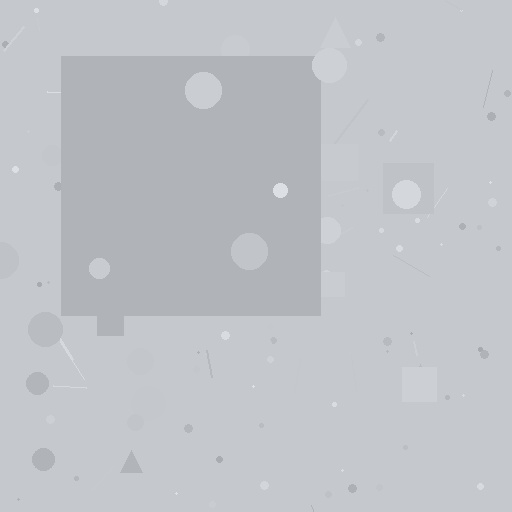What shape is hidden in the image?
A square is hidden in the image.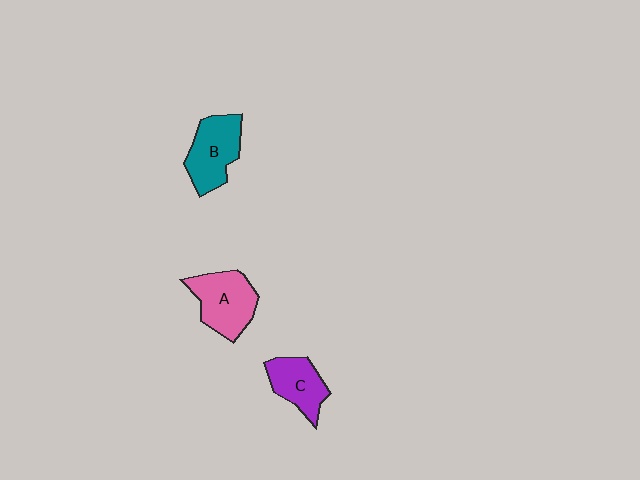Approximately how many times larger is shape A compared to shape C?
Approximately 1.3 times.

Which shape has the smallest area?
Shape C (purple).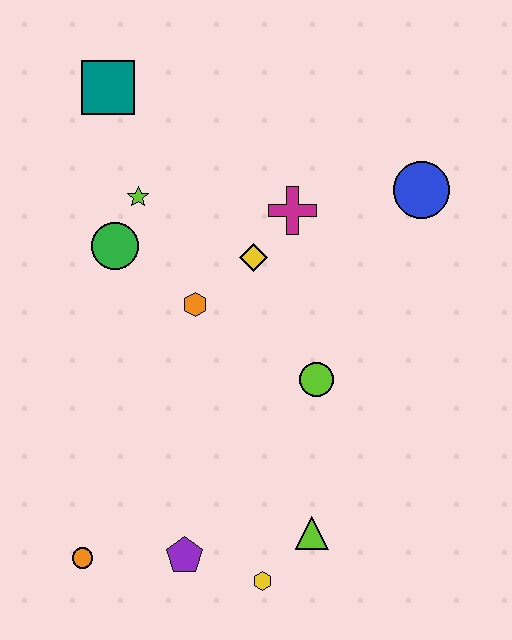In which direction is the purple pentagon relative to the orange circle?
The purple pentagon is to the right of the orange circle.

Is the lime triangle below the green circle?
Yes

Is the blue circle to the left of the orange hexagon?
No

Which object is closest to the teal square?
The lime star is closest to the teal square.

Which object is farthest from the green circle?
The yellow hexagon is farthest from the green circle.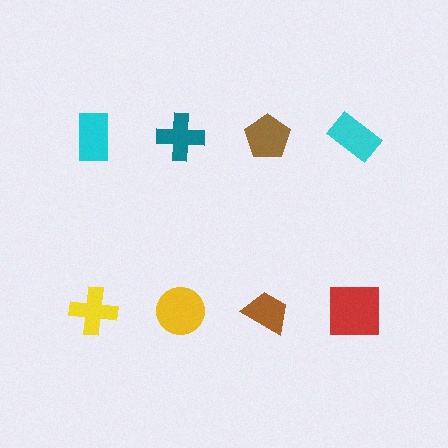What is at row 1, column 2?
A teal cross.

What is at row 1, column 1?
A cyan rectangle.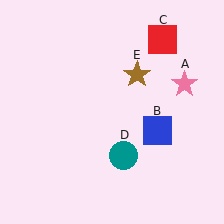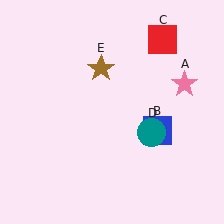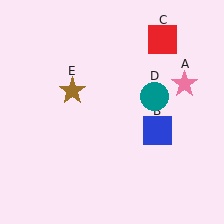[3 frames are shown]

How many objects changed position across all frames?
2 objects changed position: teal circle (object D), brown star (object E).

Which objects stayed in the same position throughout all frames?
Pink star (object A) and blue square (object B) and red square (object C) remained stationary.